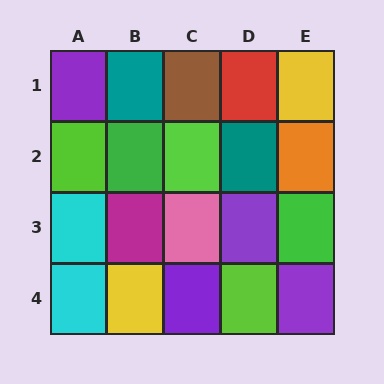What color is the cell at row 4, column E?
Purple.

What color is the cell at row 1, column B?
Teal.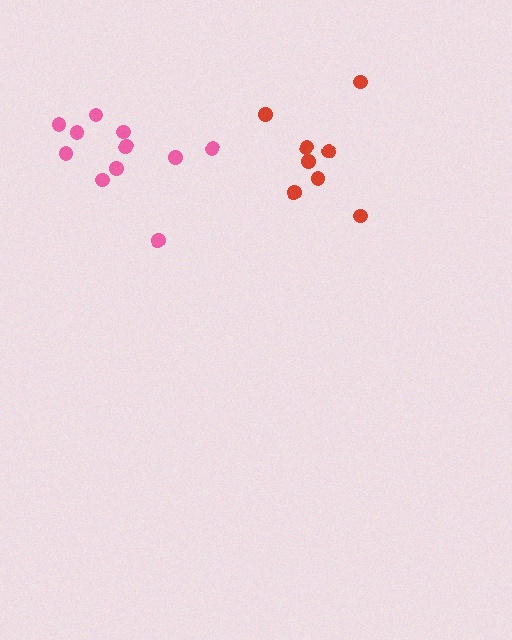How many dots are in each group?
Group 1: 8 dots, Group 2: 11 dots (19 total).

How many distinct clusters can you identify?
There are 2 distinct clusters.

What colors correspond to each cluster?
The clusters are colored: red, pink.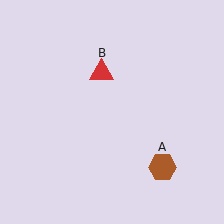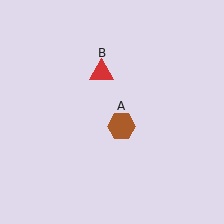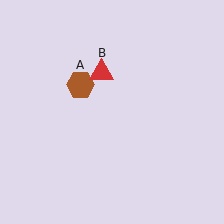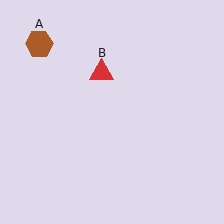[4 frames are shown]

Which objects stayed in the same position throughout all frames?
Red triangle (object B) remained stationary.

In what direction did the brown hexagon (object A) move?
The brown hexagon (object A) moved up and to the left.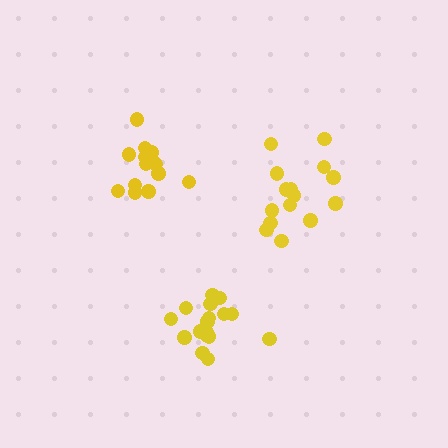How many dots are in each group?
Group 1: 14 dots, Group 2: 18 dots, Group 3: 15 dots (47 total).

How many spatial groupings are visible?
There are 3 spatial groupings.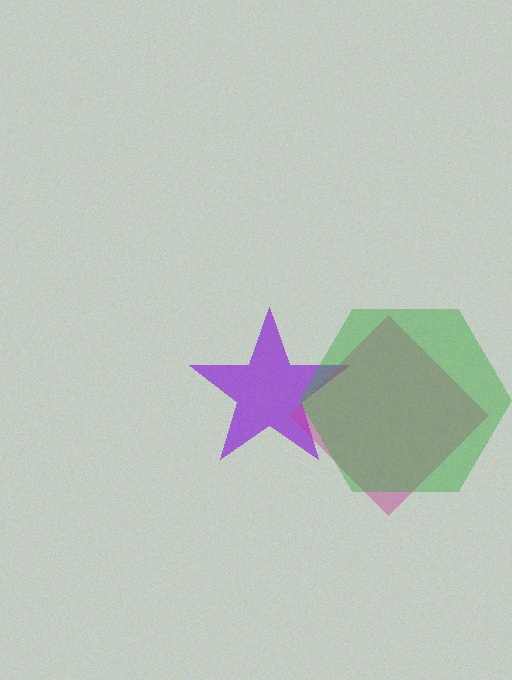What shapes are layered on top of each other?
The layered shapes are: a purple star, a magenta diamond, a green hexagon.